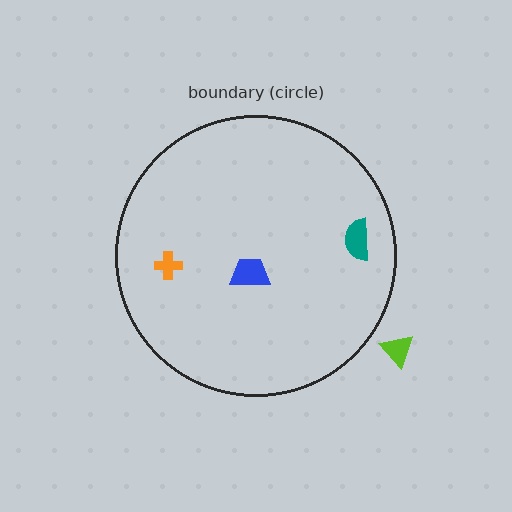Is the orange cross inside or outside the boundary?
Inside.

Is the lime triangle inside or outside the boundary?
Outside.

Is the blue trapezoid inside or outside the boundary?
Inside.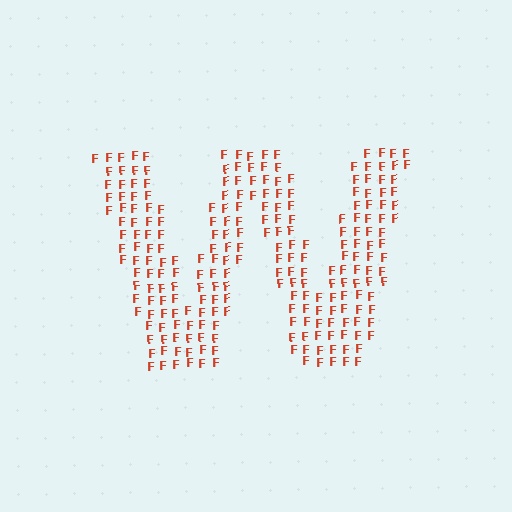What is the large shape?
The large shape is the letter W.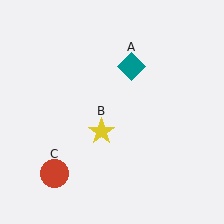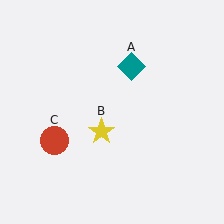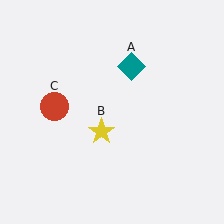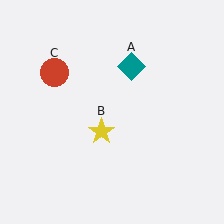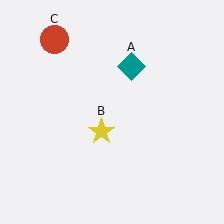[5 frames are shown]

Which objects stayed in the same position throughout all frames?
Teal diamond (object A) and yellow star (object B) remained stationary.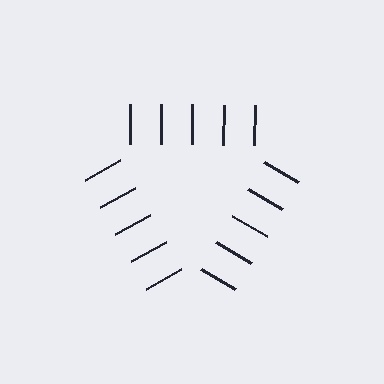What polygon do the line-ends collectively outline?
An illusory triangle — the line segments terminate on its edges but no continuous stroke is drawn.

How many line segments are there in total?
15 — 5 along each of the 3 edges.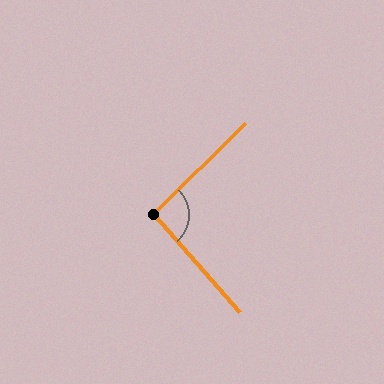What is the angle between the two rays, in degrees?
Approximately 93 degrees.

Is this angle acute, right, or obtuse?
It is approximately a right angle.